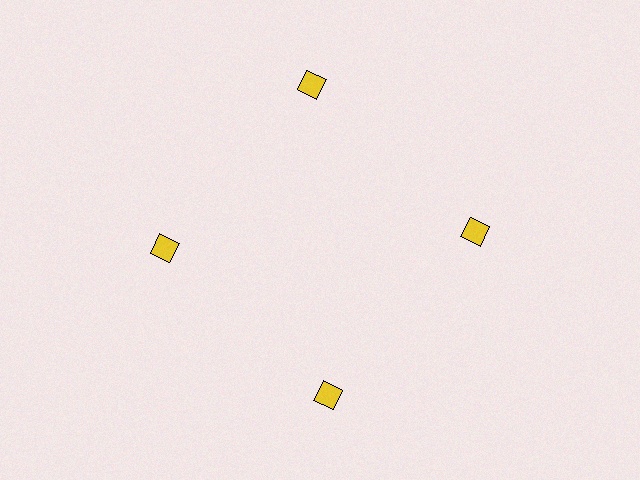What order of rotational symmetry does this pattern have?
This pattern has 4-fold rotational symmetry.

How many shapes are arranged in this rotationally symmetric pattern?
There are 4 shapes, arranged in 4 groups of 1.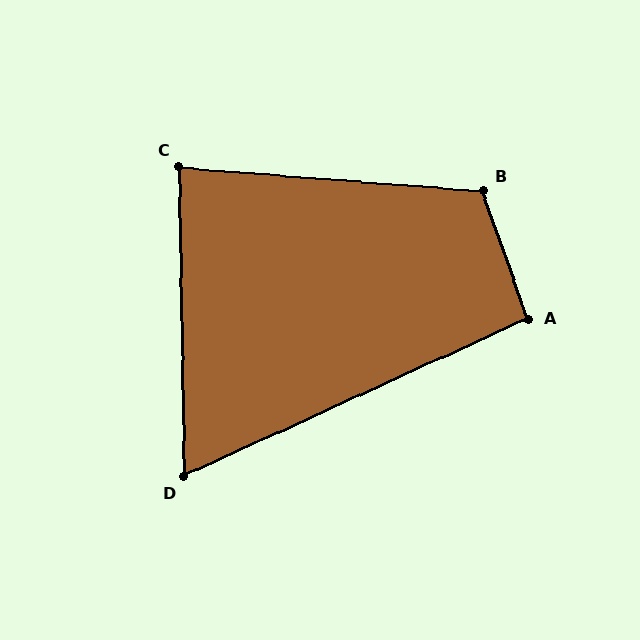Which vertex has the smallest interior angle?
D, at approximately 66 degrees.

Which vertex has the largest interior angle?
B, at approximately 114 degrees.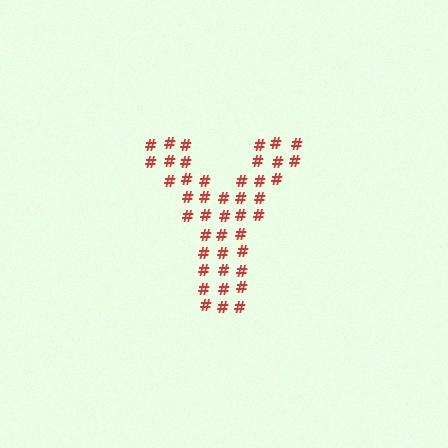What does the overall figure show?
The overall figure shows the letter Y.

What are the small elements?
The small elements are hash symbols.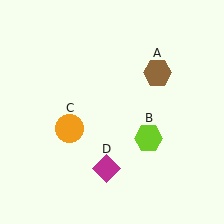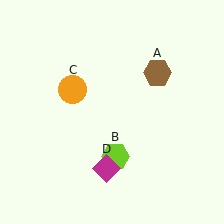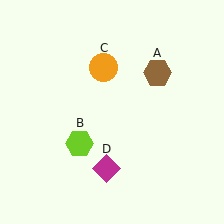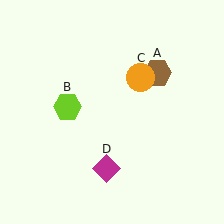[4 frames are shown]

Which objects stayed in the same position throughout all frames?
Brown hexagon (object A) and magenta diamond (object D) remained stationary.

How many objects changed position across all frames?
2 objects changed position: lime hexagon (object B), orange circle (object C).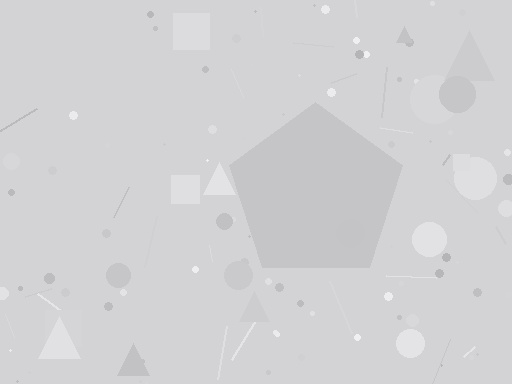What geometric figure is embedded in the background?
A pentagon is embedded in the background.